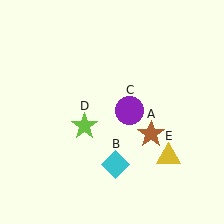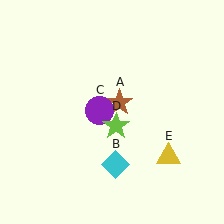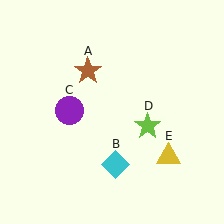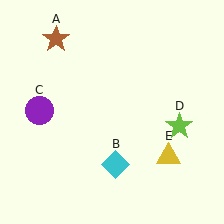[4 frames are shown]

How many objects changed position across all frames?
3 objects changed position: brown star (object A), purple circle (object C), lime star (object D).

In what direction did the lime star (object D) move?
The lime star (object D) moved right.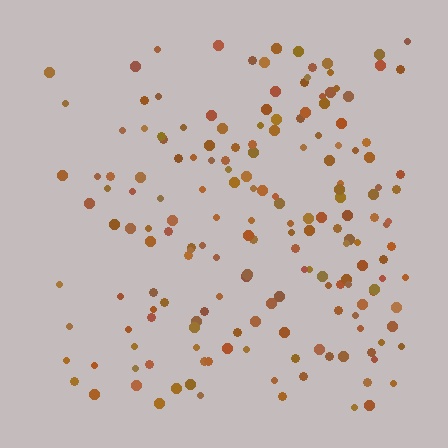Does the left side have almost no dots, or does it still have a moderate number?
Still a moderate number, just noticeably fewer than the right.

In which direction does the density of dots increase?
From left to right, with the right side densest.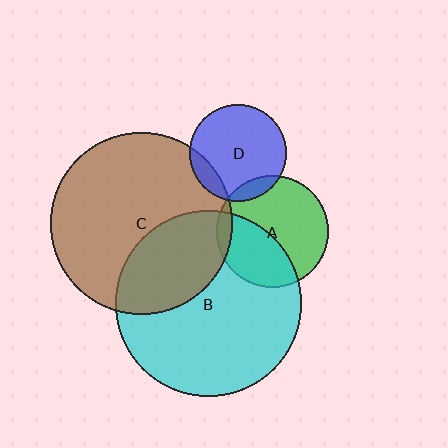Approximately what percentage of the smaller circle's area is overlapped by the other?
Approximately 10%.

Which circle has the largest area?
Circle B (cyan).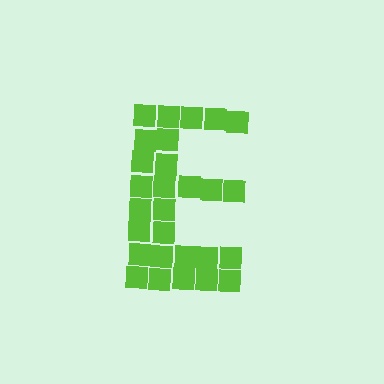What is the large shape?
The large shape is the letter E.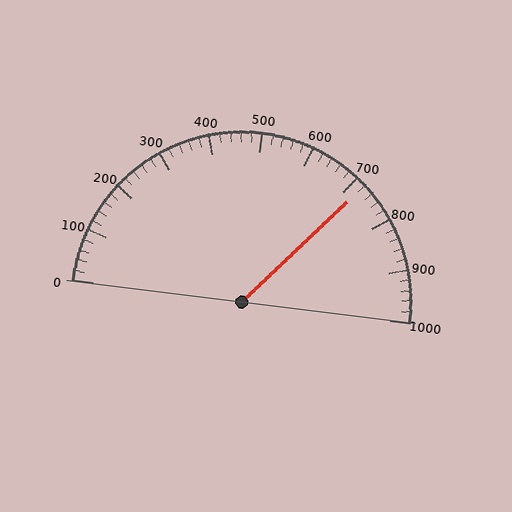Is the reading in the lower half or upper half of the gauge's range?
The reading is in the upper half of the range (0 to 1000).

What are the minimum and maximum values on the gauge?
The gauge ranges from 0 to 1000.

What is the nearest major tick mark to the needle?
The nearest major tick mark is 700.